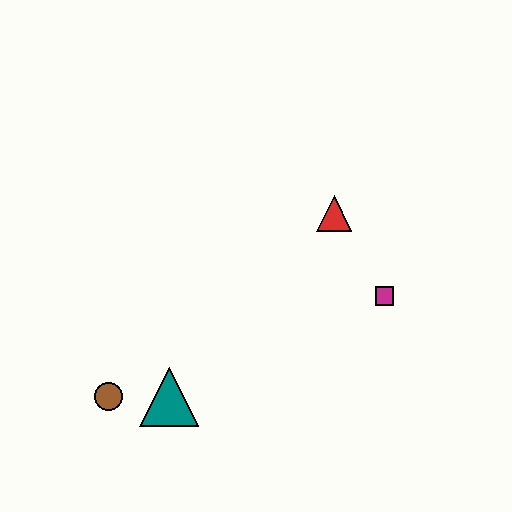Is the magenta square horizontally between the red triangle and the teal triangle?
No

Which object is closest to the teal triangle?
The brown circle is closest to the teal triangle.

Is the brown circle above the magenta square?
No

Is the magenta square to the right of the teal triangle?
Yes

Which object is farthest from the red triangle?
The brown circle is farthest from the red triangle.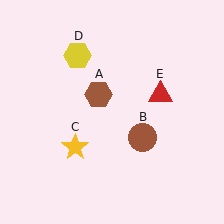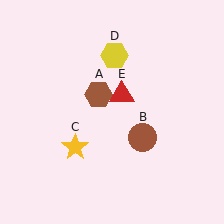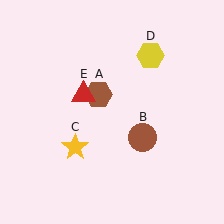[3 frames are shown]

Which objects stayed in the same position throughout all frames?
Brown hexagon (object A) and brown circle (object B) and yellow star (object C) remained stationary.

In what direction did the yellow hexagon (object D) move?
The yellow hexagon (object D) moved right.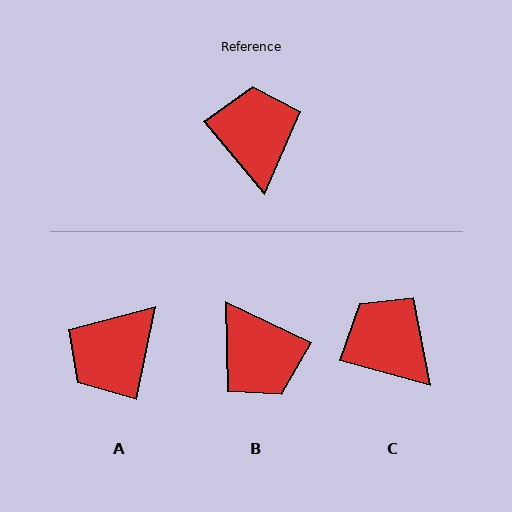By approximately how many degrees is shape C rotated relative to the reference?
Approximately 35 degrees counter-clockwise.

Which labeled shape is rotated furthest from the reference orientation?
B, about 155 degrees away.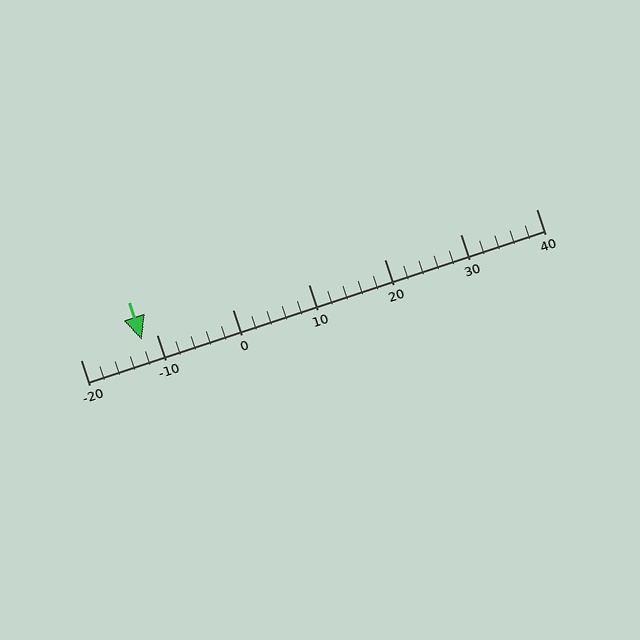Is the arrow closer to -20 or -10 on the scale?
The arrow is closer to -10.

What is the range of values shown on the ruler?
The ruler shows values from -20 to 40.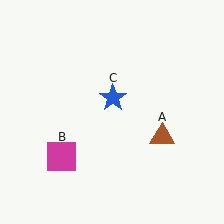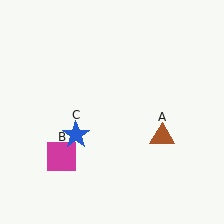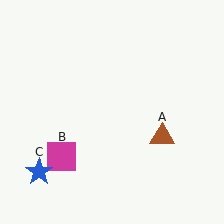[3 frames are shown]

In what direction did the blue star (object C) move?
The blue star (object C) moved down and to the left.